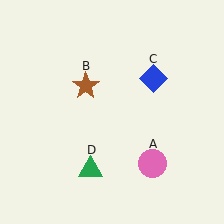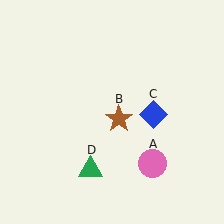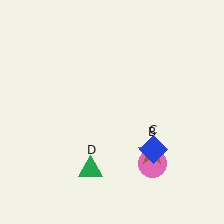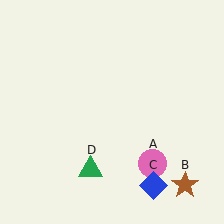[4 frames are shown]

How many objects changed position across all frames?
2 objects changed position: brown star (object B), blue diamond (object C).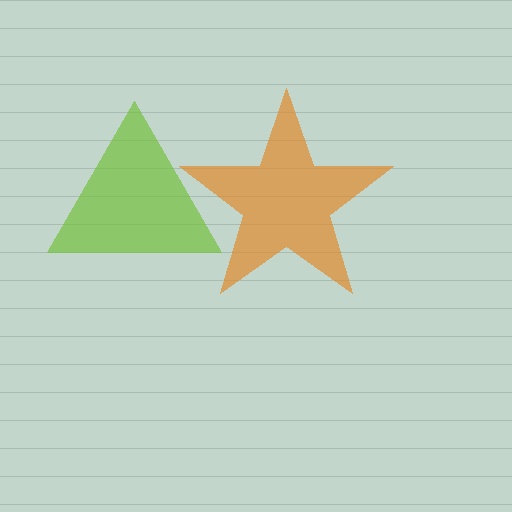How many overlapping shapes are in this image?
There are 2 overlapping shapes in the image.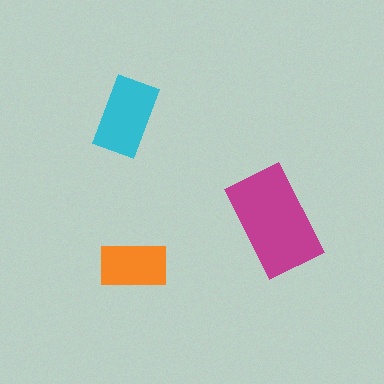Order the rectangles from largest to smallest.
the magenta one, the cyan one, the orange one.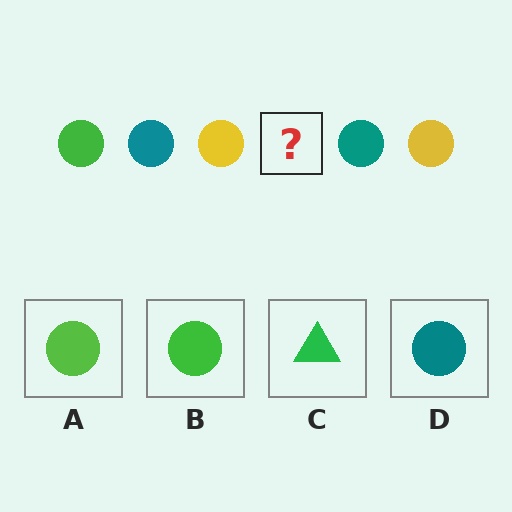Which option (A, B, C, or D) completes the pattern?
B.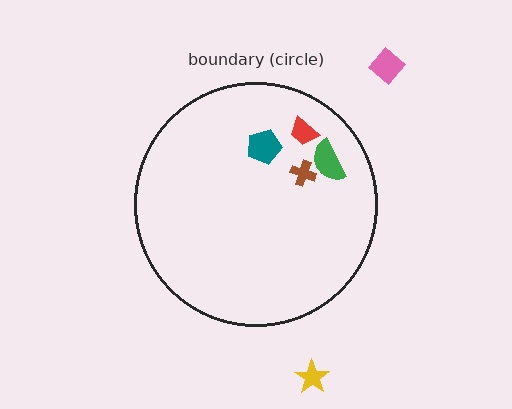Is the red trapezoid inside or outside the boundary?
Inside.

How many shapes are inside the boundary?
4 inside, 2 outside.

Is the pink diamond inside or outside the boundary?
Outside.